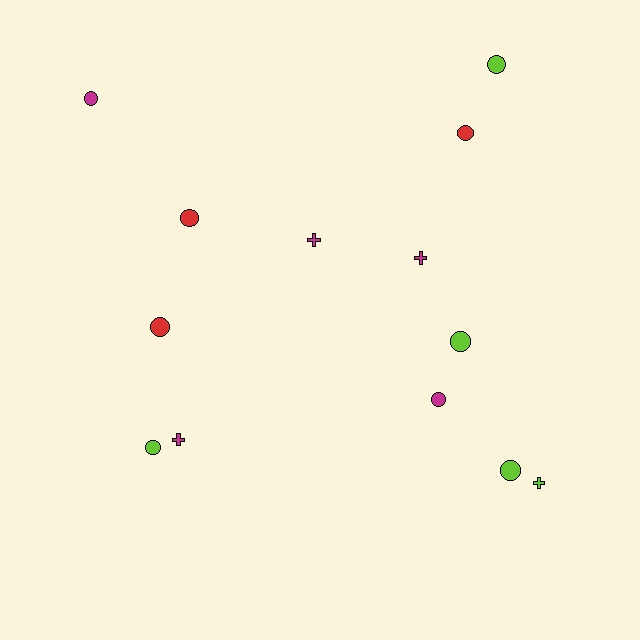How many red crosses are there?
There are no red crosses.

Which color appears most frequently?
Magenta, with 5 objects.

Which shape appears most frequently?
Circle, with 9 objects.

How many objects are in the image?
There are 13 objects.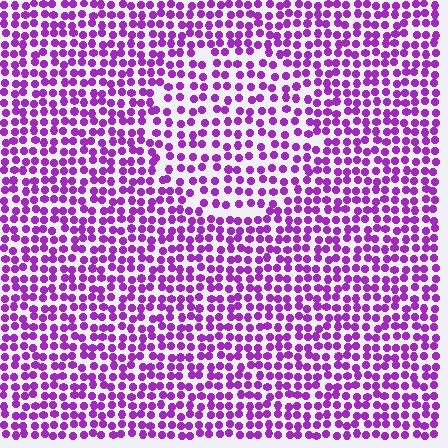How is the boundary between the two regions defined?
The boundary is defined by a change in element density (approximately 1.4x ratio). All elements are the same color, size, and shape.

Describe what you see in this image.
The image contains small purple elements arranged at two different densities. A circle-shaped region is visible where the elements are less densely packed than the surrounding area.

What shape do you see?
I see a circle.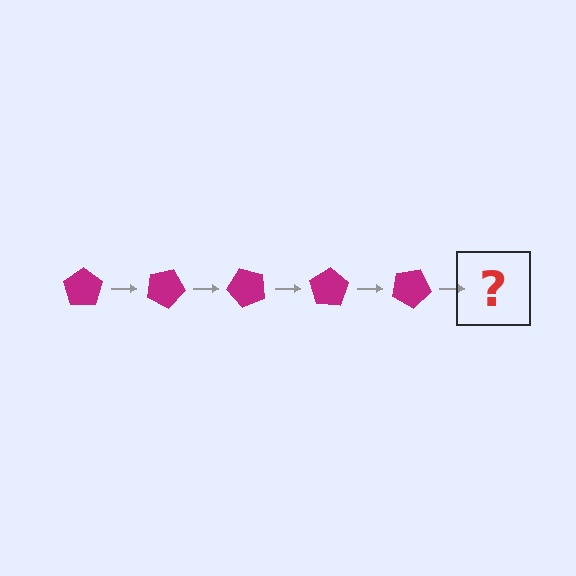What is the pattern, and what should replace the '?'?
The pattern is that the pentagon rotates 25 degrees each step. The '?' should be a magenta pentagon rotated 125 degrees.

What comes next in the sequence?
The next element should be a magenta pentagon rotated 125 degrees.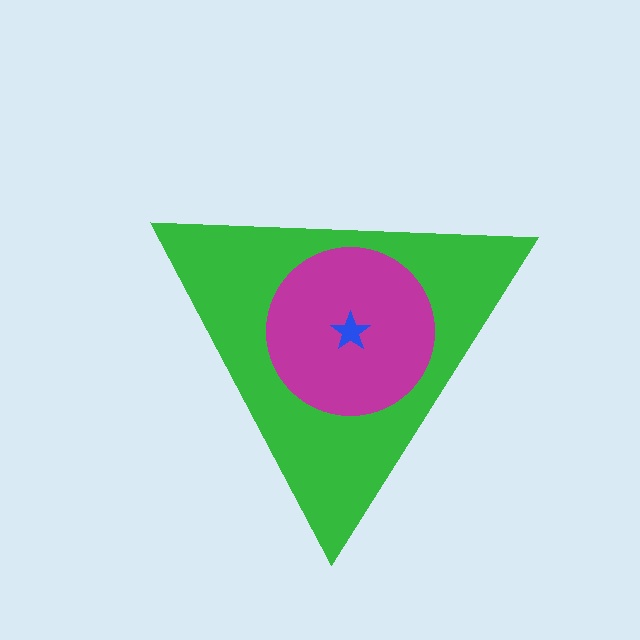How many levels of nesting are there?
3.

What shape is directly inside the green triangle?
The magenta circle.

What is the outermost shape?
The green triangle.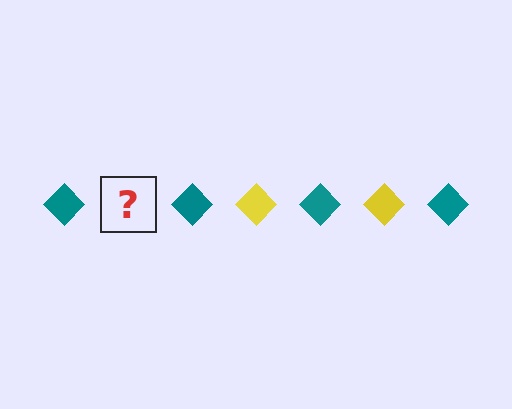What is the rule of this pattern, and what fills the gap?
The rule is that the pattern cycles through teal, yellow diamonds. The gap should be filled with a yellow diamond.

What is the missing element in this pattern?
The missing element is a yellow diamond.